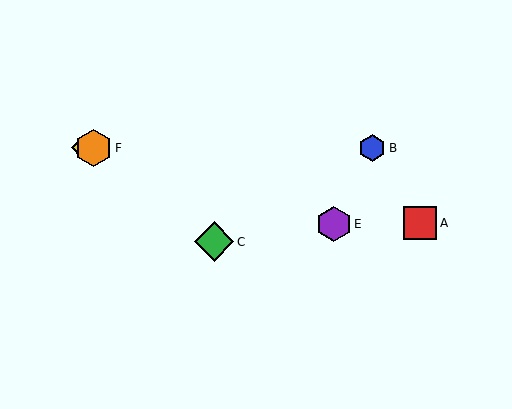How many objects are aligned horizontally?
3 objects (B, D, F) are aligned horizontally.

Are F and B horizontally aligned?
Yes, both are at y≈148.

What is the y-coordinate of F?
Object F is at y≈148.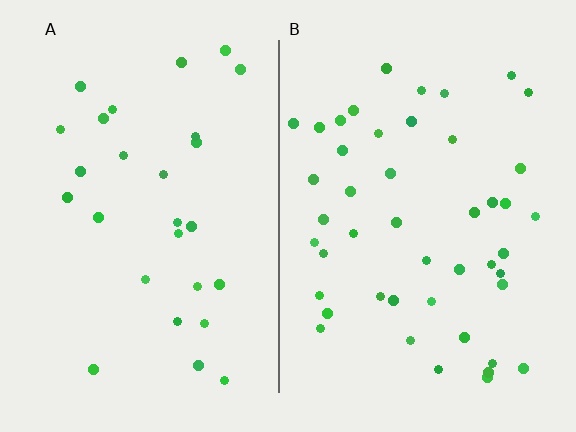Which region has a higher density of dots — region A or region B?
B (the right).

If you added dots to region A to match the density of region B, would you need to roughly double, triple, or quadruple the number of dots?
Approximately double.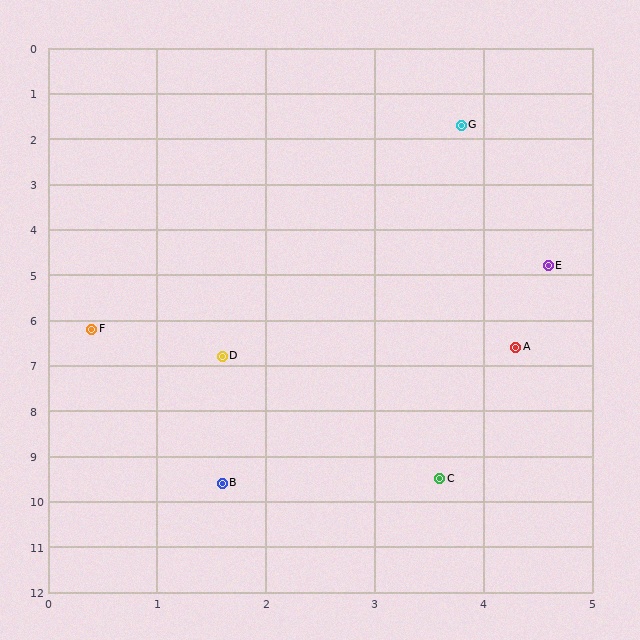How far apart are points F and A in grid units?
Points F and A are about 3.9 grid units apart.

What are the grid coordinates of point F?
Point F is at approximately (0.4, 6.2).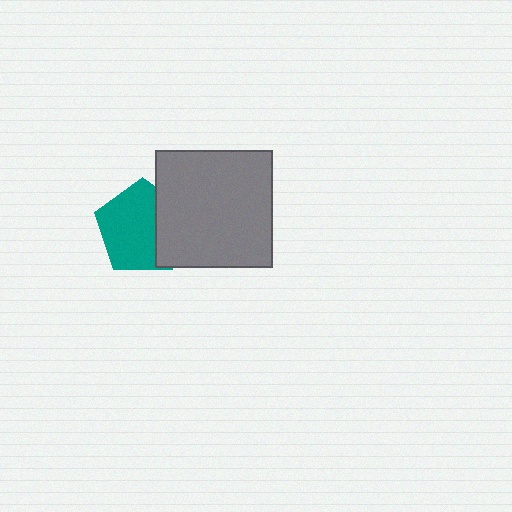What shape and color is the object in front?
The object in front is a gray square.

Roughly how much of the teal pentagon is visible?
Most of it is visible (roughly 68%).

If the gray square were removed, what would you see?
You would see the complete teal pentagon.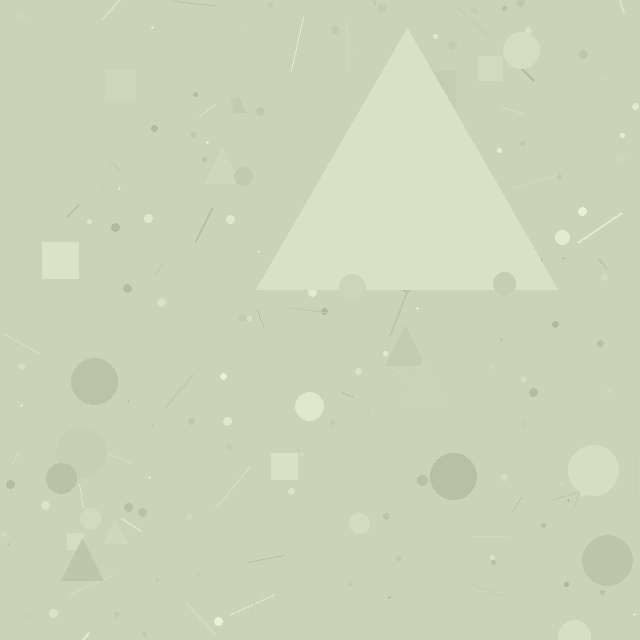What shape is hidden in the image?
A triangle is hidden in the image.